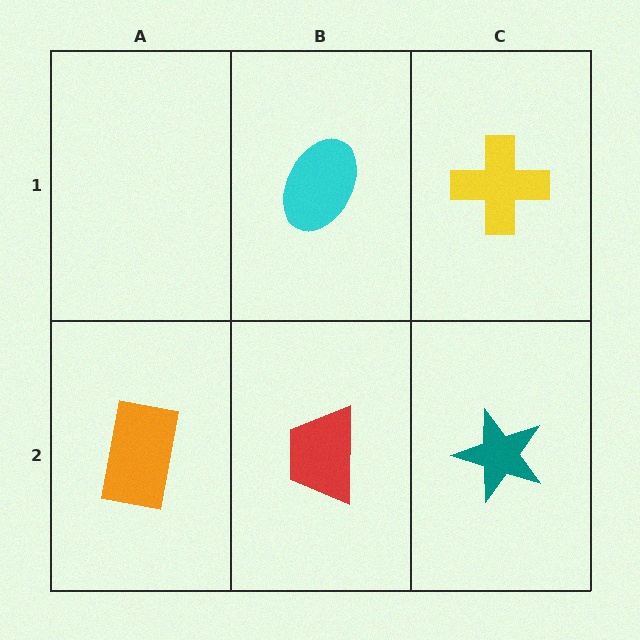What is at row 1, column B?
A cyan ellipse.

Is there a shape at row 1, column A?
No, that cell is empty.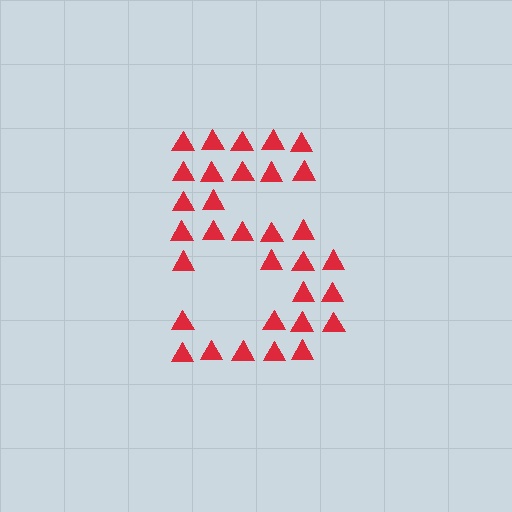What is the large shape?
The large shape is the digit 5.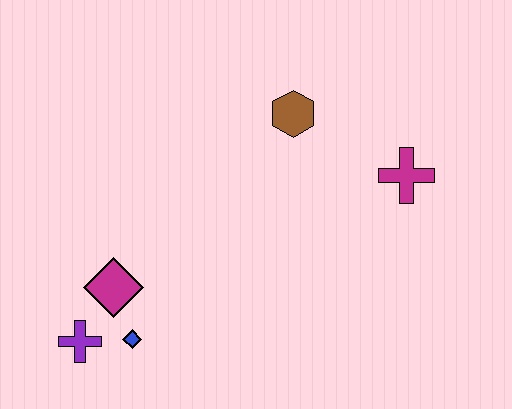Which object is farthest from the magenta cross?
The purple cross is farthest from the magenta cross.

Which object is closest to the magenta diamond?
The blue diamond is closest to the magenta diamond.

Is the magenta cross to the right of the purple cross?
Yes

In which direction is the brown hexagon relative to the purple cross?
The brown hexagon is above the purple cross.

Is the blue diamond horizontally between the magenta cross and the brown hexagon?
No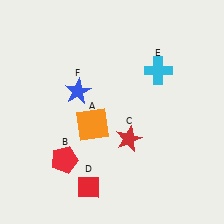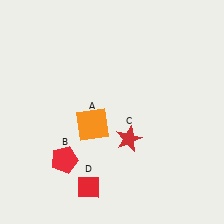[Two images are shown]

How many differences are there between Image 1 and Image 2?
There are 2 differences between the two images.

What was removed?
The cyan cross (E), the blue star (F) were removed in Image 2.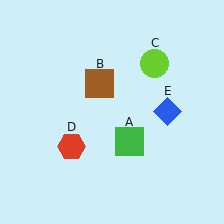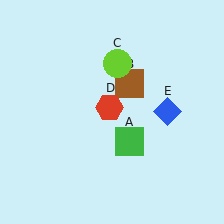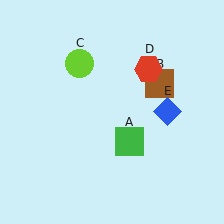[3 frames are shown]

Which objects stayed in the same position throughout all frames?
Green square (object A) and blue diamond (object E) remained stationary.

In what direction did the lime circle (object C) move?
The lime circle (object C) moved left.